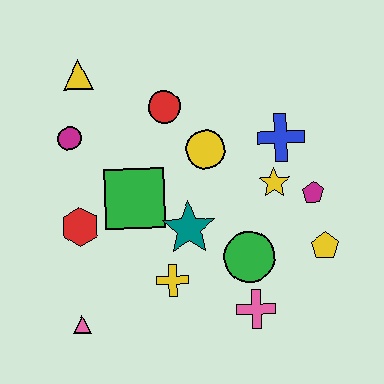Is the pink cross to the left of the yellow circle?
No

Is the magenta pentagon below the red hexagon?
No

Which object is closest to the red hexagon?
The green square is closest to the red hexagon.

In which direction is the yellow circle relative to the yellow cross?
The yellow circle is above the yellow cross.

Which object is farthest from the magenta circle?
The yellow pentagon is farthest from the magenta circle.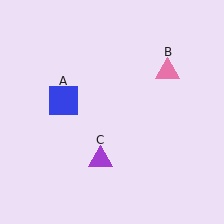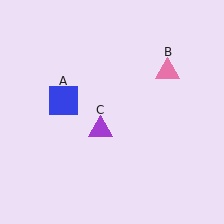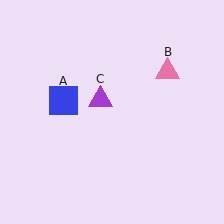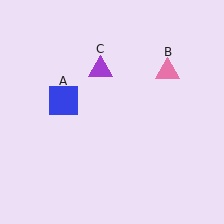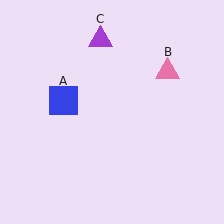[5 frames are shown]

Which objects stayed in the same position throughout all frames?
Blue square (object A) and pink triangle (object B) remained stationary.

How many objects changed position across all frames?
1 object changed position: purple triangle (object C).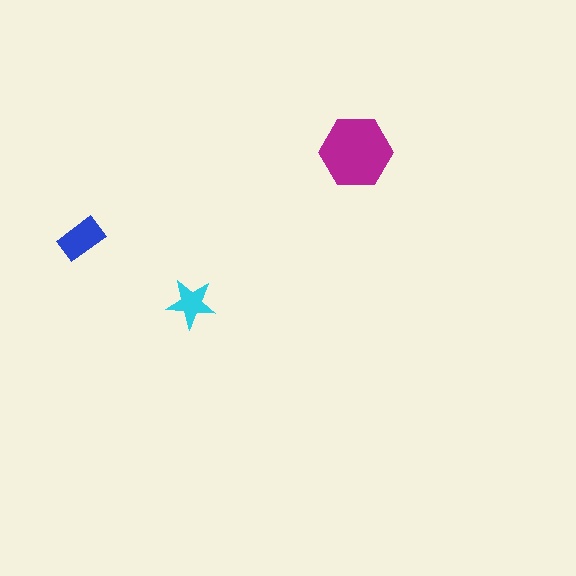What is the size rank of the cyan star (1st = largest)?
3rd.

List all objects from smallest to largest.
The cyan star, the blue rectangle, the magenta hexagon.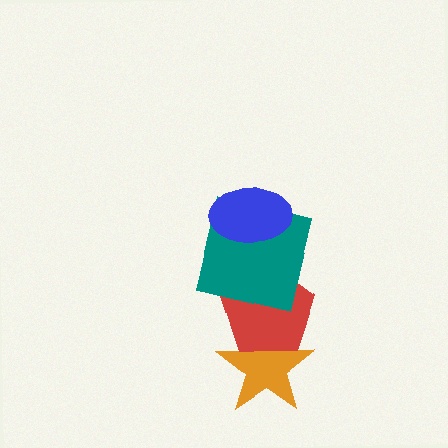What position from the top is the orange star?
The orange star is 4th from the top.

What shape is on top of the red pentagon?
The teal square is on top of the red pentagon.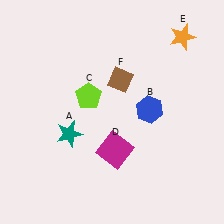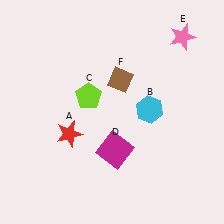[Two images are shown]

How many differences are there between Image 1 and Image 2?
There are 3 differences between the two images.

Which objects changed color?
A changed from teal to red. B changed from blue to cyan. E changed from orange to pink.